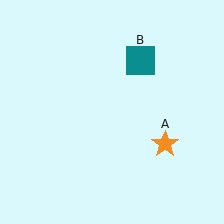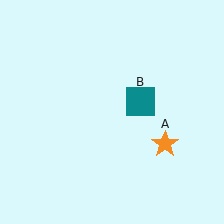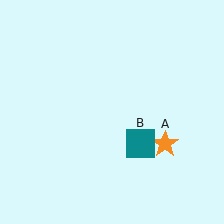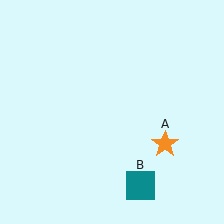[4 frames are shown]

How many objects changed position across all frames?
1 object changed position: teal square (object B).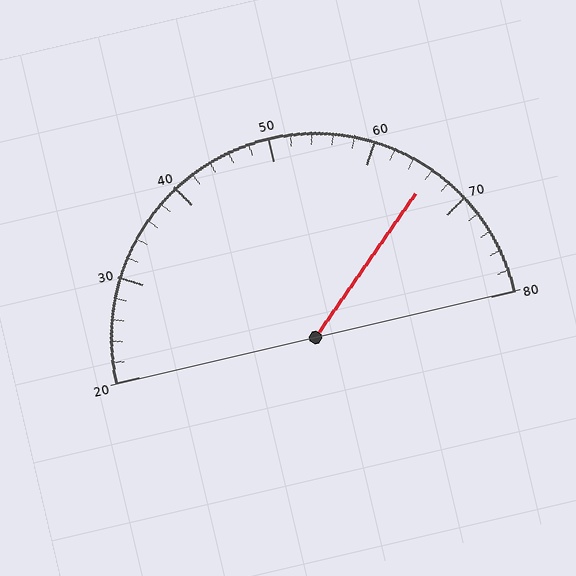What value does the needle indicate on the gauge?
The needle indicates approximately 66.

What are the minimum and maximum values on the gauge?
The gauge ranges from 20 to 80.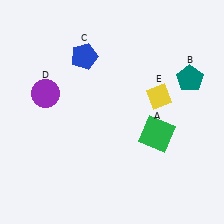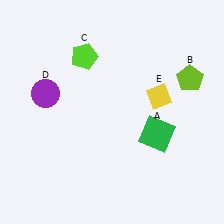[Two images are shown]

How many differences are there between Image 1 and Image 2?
There are 2 differences between the two images.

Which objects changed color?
B changed from teal to lime. C changed from blue to lime.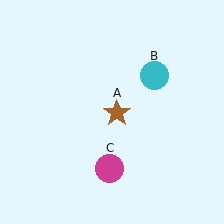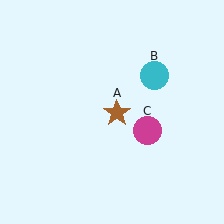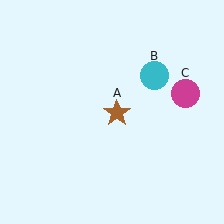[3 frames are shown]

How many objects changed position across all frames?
1 object changed position: magenta circle (object C).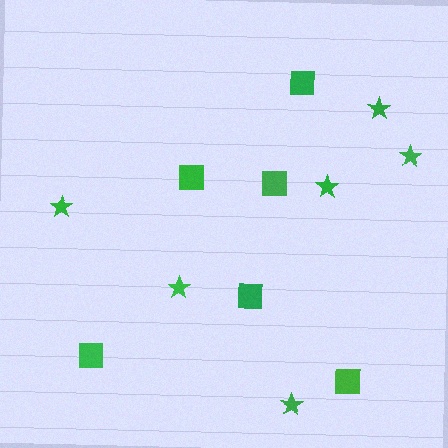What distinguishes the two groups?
There are 2 groups: one group of stars (6) and one group of squares (6).